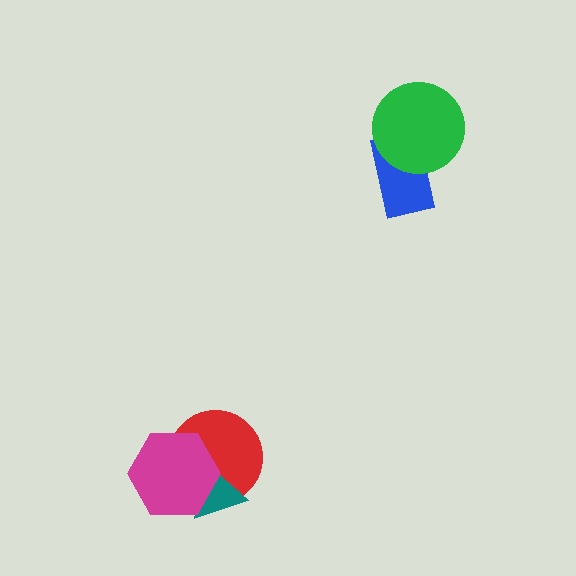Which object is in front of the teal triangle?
The magenta hexagon is in front of the teal triangle.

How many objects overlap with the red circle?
2 objects overlap with the red circle.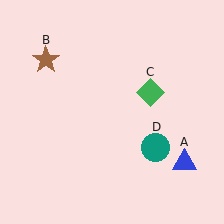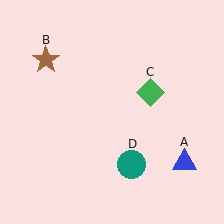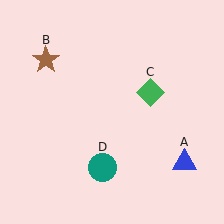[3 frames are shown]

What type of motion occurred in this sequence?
The teal circle (object D) rotated clockwise around the center of the scene.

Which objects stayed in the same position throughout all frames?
Blue triangle (object A) and brown star (object B) and green diamond (object C) remained stationary.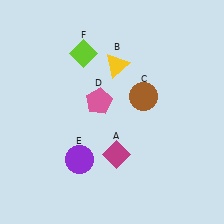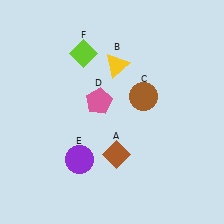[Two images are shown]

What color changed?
The diamond (A) changed from magenta in Image 1 to brown in Image 2.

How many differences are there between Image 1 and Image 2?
There is 1 difference between the two images.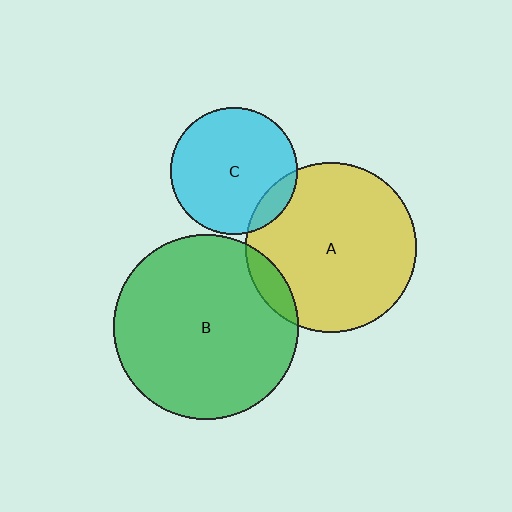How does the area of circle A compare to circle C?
Approximately 1.8 times.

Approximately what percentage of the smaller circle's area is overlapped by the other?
Approximately 10%.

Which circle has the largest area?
Circle B (green).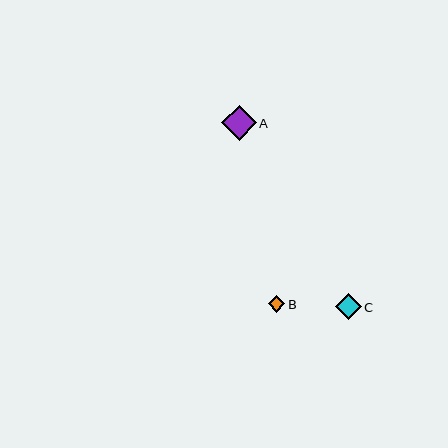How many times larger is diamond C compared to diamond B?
Diamond C is approximately 1.6 times the size of diamond B.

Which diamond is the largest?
Diamond A is the largest with a size of approximately 35 pixels.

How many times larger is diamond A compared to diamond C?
Diamond A is approximately 1.3 times the size of diamond C.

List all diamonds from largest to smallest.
From largest to smallest: A, C, B.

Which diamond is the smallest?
Diamond B is the smallest with a size of approximately 17 pixels.